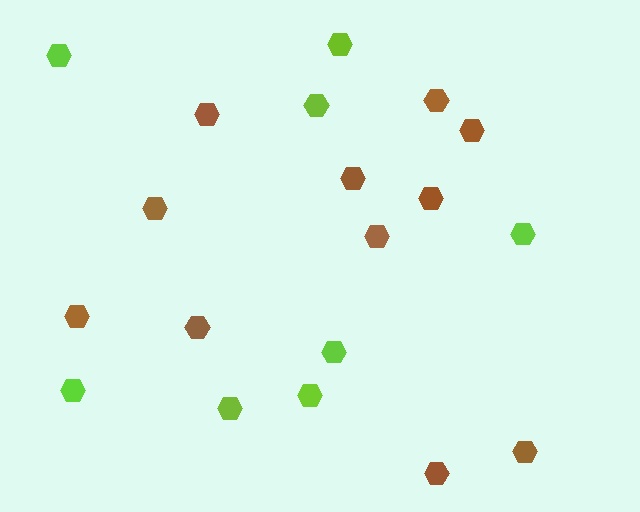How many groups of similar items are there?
There are 2 groups: one group of brown hexagons (11) and one group of lime hexagons (8).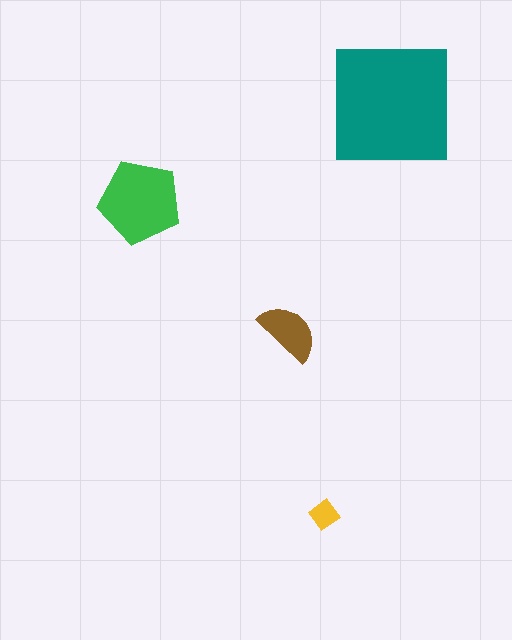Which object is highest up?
The teal square is topmost.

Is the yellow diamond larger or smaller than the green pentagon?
Smaller.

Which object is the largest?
The teal square.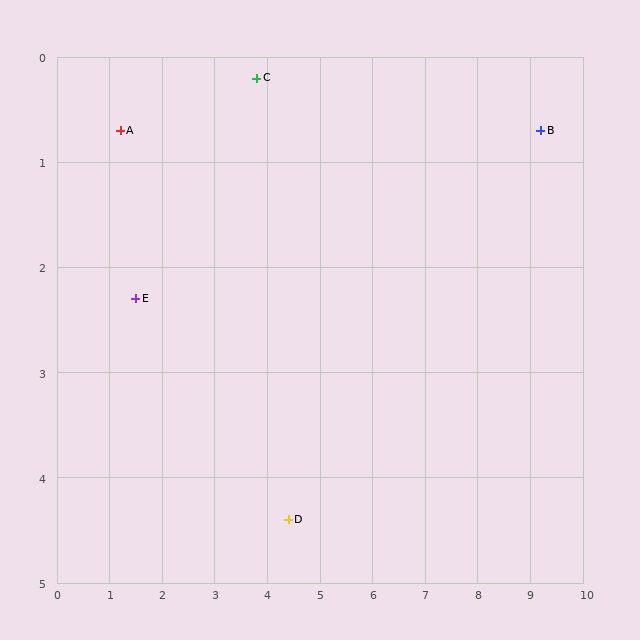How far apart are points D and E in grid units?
Points D and E are about 3.6 grid units apart.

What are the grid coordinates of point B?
Point B is at approximately (9.2, 0.7).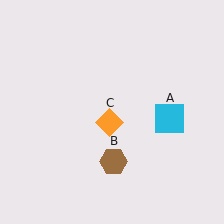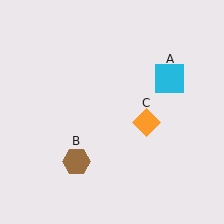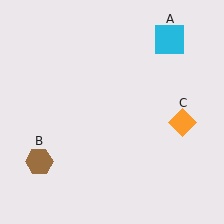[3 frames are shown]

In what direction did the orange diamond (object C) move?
The orange diamond (object C) moved right.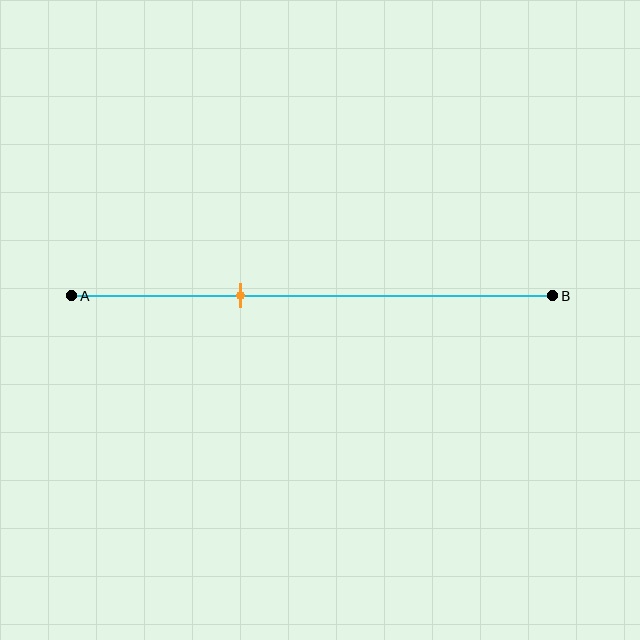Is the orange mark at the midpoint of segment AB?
No, the mark is at about 35% from A, not at the 50% midpoint.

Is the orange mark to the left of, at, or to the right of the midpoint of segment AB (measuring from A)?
The orange mark is to the left of the midpoint of segment AB.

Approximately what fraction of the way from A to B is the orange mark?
The orange mark is approximately 35% of the way from A to B.